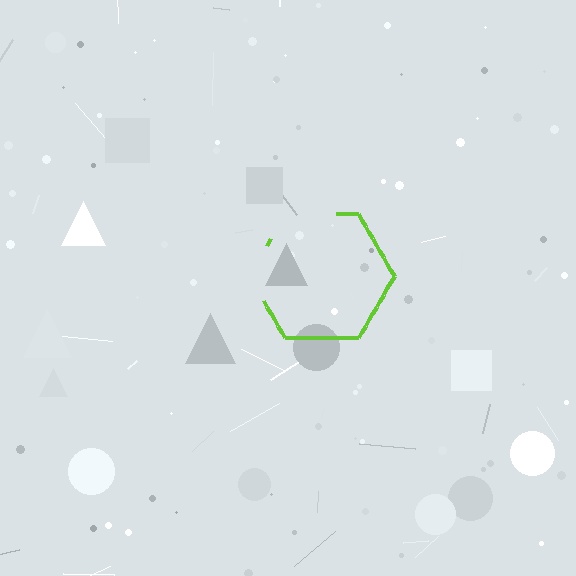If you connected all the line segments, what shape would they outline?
They would outline a hexagon.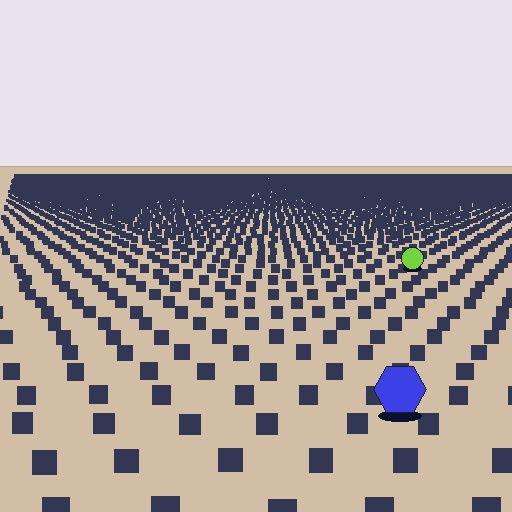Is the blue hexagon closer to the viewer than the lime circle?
Yes. The blue hexagon is closer — you can tell from the texture gradient: the ground texture is coarser near it.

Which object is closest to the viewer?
The blue hexagon is closest. The texture marks near it are larger and more spread out.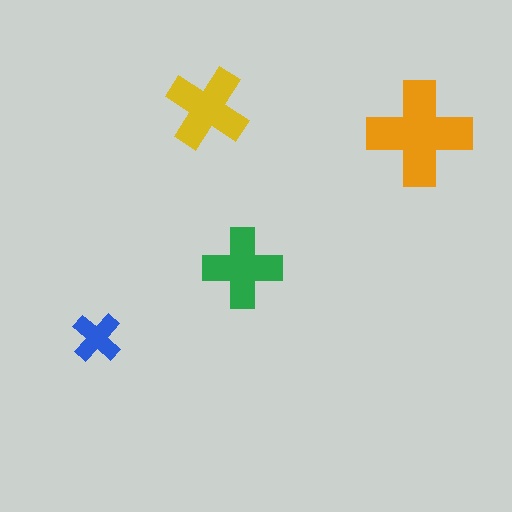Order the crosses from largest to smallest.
the orange one, the yellow one, the green one, the blue one.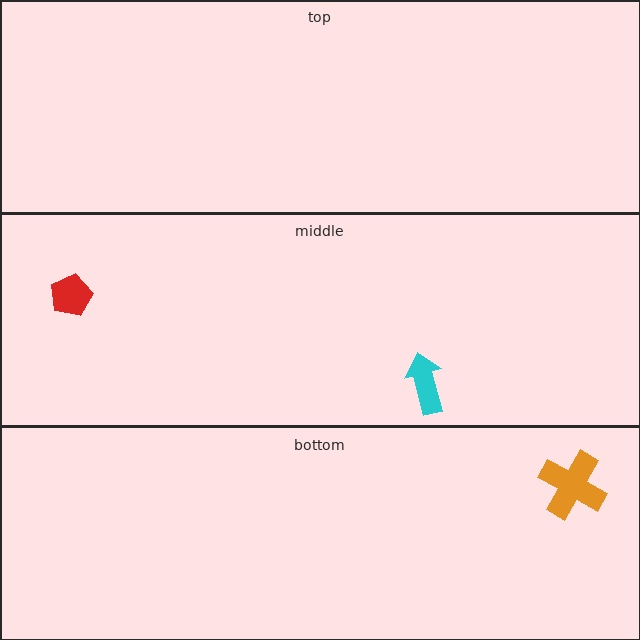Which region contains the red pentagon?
The middle region.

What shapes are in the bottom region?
The orange cross.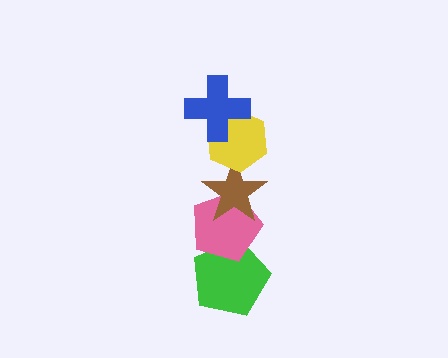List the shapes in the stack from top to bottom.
From top to bottom: the blue cross, the yellow hexagon, the brown star, the pink pentagon, the green pentagon.